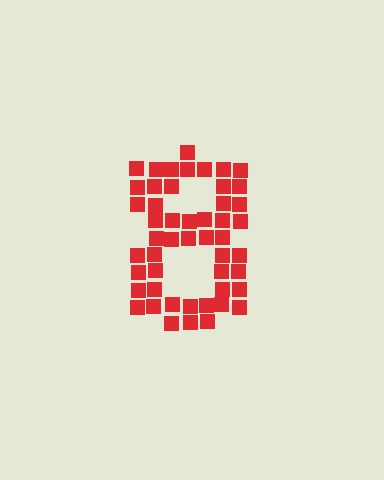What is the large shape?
The large shape is the digit 8.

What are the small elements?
The small elements are squares.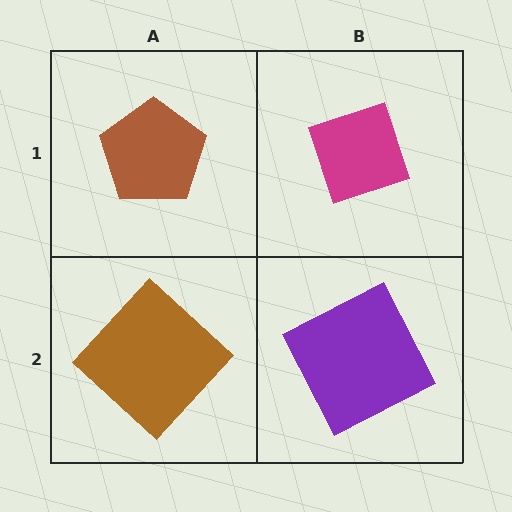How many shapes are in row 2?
2 shapes.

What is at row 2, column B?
A purple square.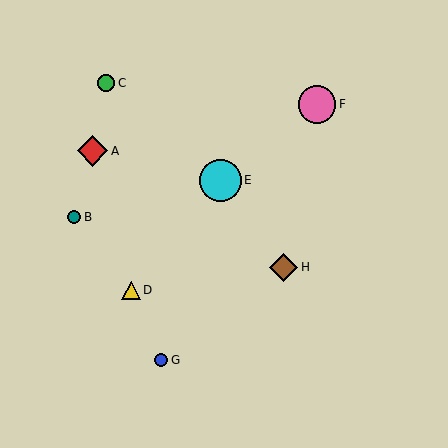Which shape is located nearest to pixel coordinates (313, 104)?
The pink circle (labeled F) at (317, 105) is nearest to that location.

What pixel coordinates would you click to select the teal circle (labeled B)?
Click at (74, 217) to select the teal circle B.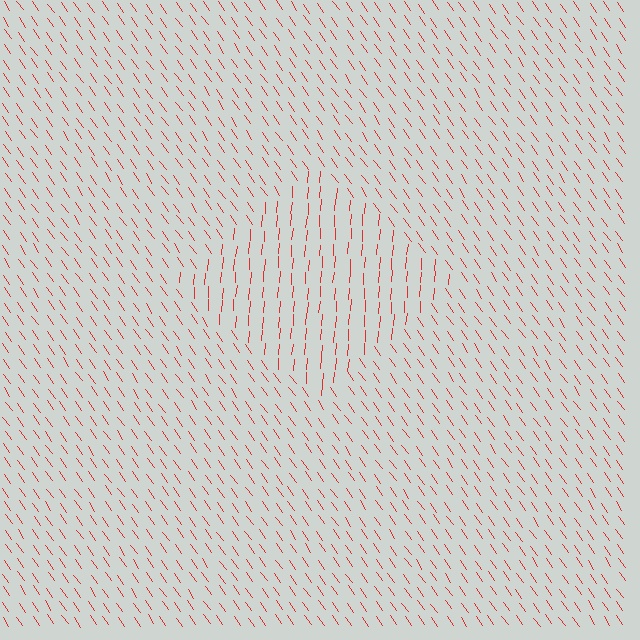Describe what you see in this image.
The image is filled with small red line segments. A diamond region in the image has lines oriented differently from the surrounding lines, creating a visible texture boundary.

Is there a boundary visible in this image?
Yes, there is a texture boundary formed by a change in line orientation.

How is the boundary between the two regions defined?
The boundary is defined purely by a change in line orientation (approximately 40 degrees difference). All lines are the same color and thickness.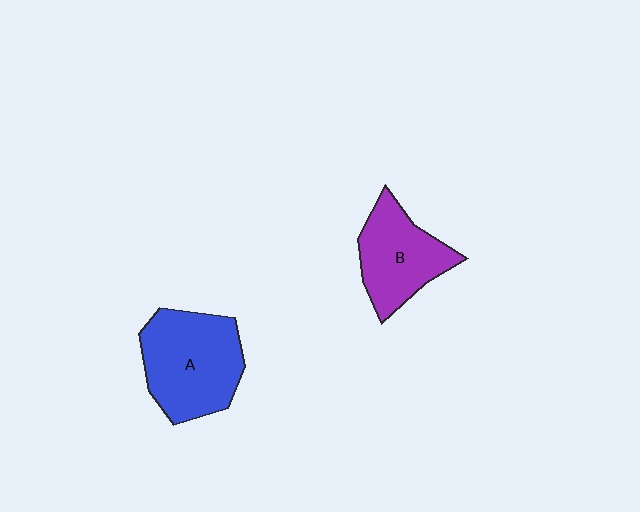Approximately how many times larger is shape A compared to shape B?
Approximately 1.3 times.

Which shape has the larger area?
Shape A (blue).